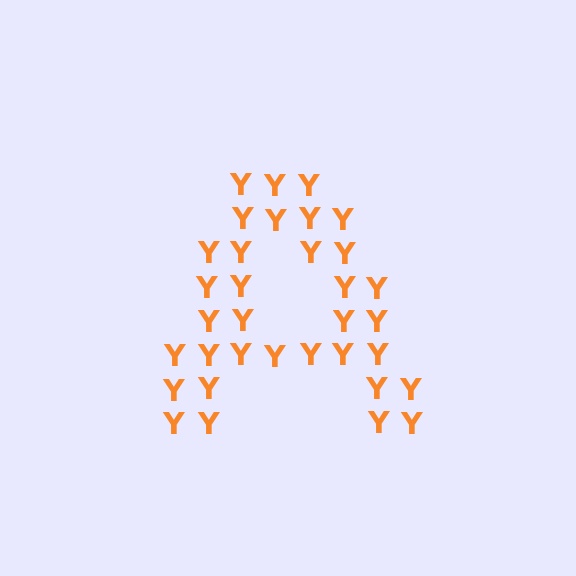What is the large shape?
The large shape is the letter A.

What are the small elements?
The small elements are letter Y's.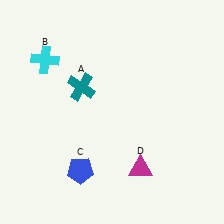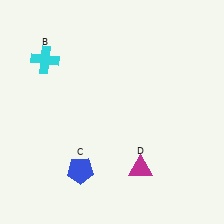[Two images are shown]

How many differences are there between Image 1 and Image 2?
There is 1 difference between the two images.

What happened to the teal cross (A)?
The teal cross (A) was removed in Image 2. It was in the top-left area of Image 1.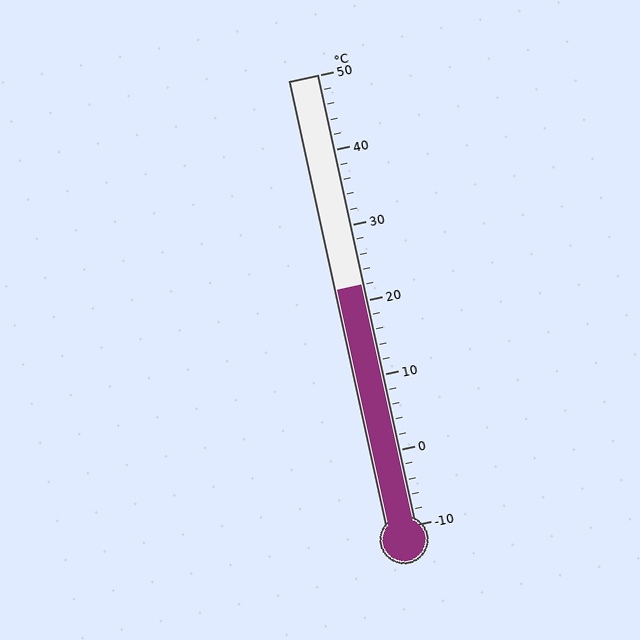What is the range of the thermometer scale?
The thermometer scale ranges from -10°C to 50°C.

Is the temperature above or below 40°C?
The temperature is below 40°C.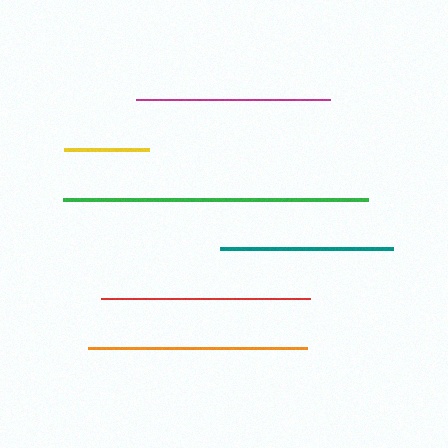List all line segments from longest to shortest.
From longest to shortest: green, orange, red, magenta, teal, yellow.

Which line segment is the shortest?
The yellow line is the shortest at approximately 86 pixels.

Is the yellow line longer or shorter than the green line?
The green line is longer than the yellow line.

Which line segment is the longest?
The green line is the longest at approximately 305 pixels.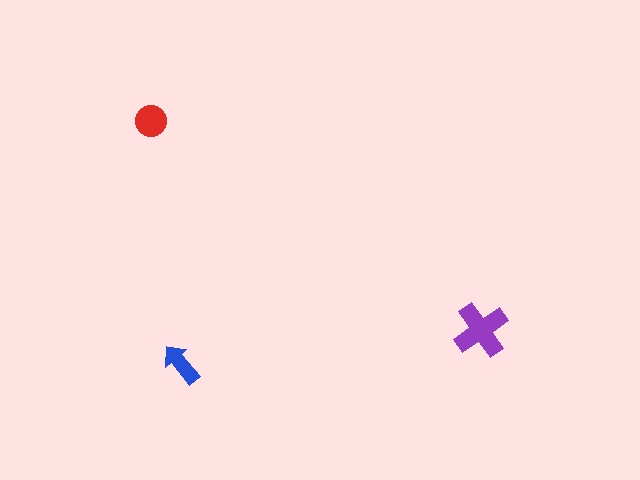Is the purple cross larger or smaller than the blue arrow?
Larger.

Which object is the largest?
The purple cross.